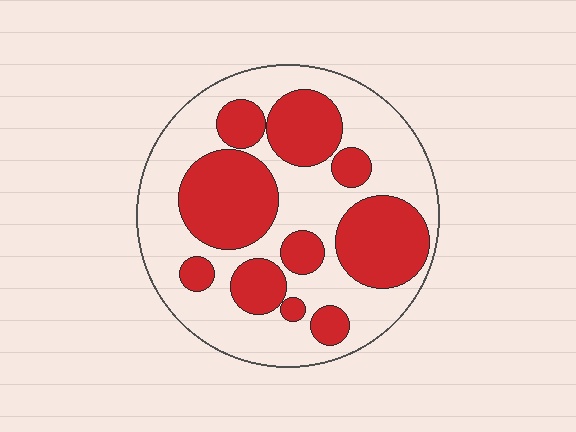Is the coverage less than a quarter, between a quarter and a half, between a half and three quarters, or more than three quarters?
Between a quarter and a half.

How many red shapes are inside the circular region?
10.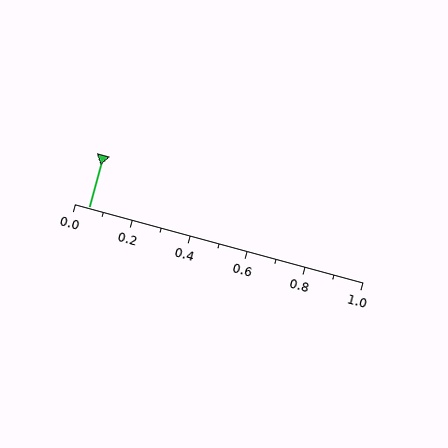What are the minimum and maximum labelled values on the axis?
The axis runs from 0.0 to 1.0.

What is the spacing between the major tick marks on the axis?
The major ticks are spaced 0.2 apart.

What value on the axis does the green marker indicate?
The marker indicates approximately 0.05.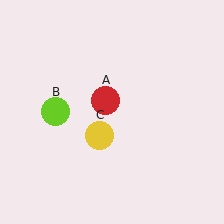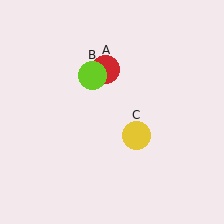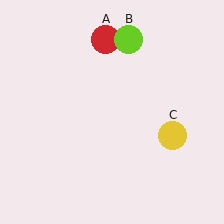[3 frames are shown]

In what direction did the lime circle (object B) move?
The lime circle (object B) moved up and to the right.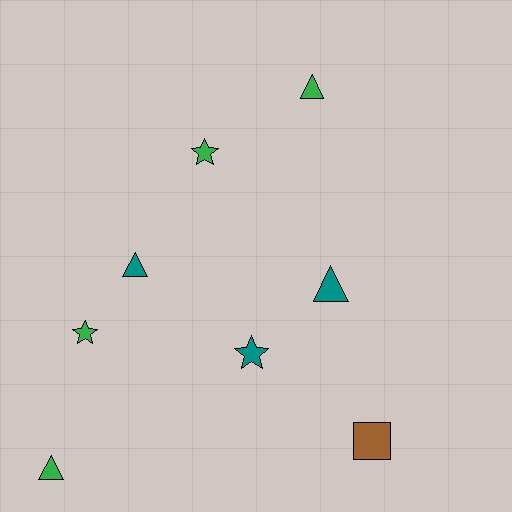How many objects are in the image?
There are 8 objects.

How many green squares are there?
There are no green squares.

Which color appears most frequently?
Green, with 4 objects.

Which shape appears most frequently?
Triangle, with 4 objects.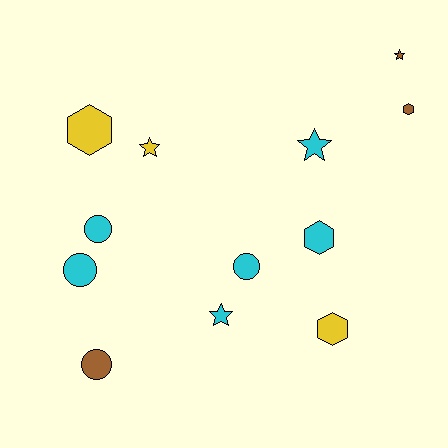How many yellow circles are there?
There are no yellow circles.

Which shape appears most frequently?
Star, with 4 objects.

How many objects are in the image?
There are 12 objects.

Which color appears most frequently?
Cyan, with 6 objects.